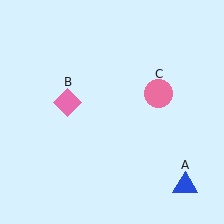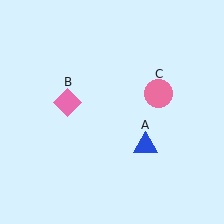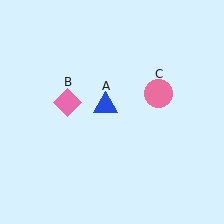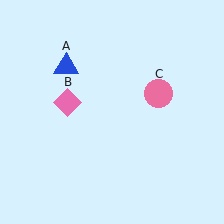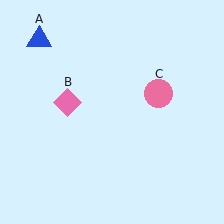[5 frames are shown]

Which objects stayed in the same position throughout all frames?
Pink diamond (object B) and pink circle (object C) remained stationary.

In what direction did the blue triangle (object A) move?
The blue triangle (object A) moved up and to the left.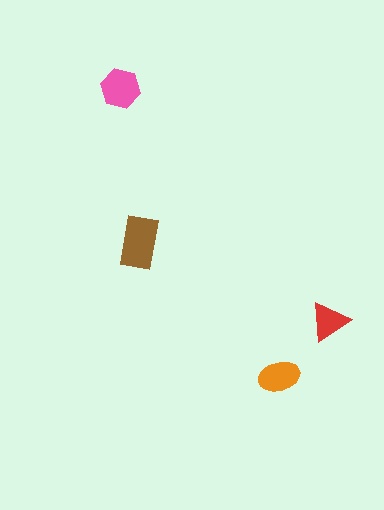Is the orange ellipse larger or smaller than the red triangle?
Larger.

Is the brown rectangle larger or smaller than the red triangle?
Larger.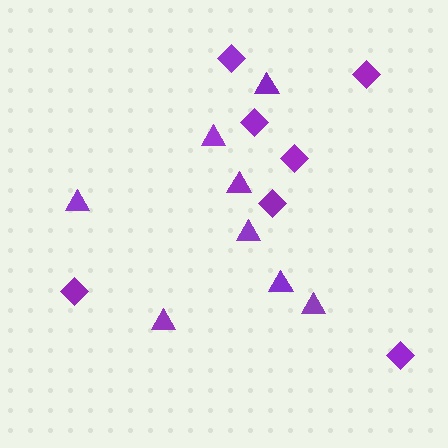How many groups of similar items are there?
There are 2 groups: one group of diamonds (7) and one group of triangles (8).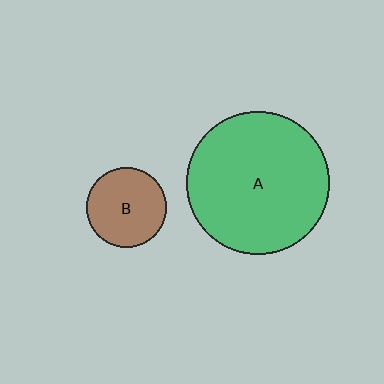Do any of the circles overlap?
No, none of the circles overlap.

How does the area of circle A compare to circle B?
Approximately 3.2 times.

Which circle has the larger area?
Circle A (green).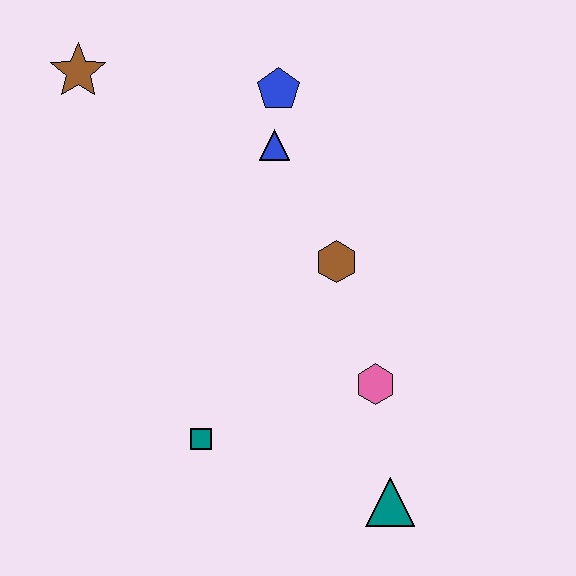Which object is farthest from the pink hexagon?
The brown star is farthest from the pink hexagon.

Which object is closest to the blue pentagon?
The blue triangle is closest to the blue pentagon.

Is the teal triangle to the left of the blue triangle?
No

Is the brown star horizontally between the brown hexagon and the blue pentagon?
No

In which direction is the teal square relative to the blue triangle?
The teal square is below the blue triangle.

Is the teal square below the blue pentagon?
Yes